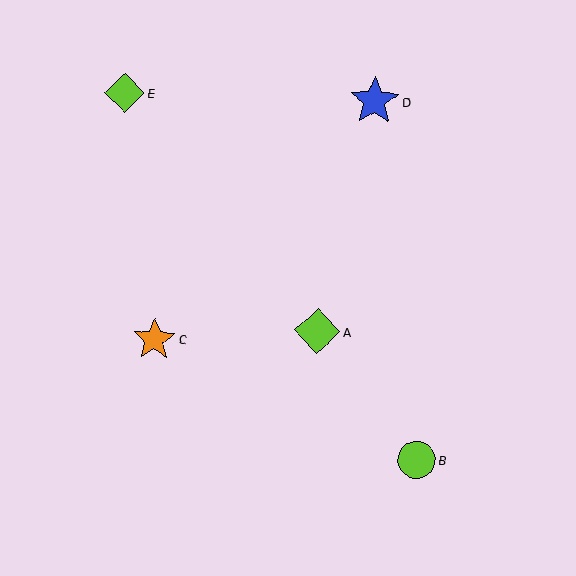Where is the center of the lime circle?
The center of the lime circle is at (416, 460).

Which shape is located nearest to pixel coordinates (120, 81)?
The lime diamond (labeled E) at (125, 93) is nearest to that location.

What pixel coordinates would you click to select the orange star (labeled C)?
Click at (154, 339) to select the orange star C.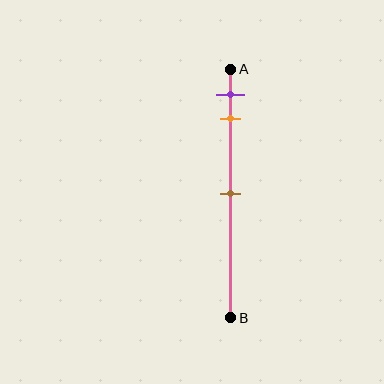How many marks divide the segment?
There are 3 marks dividing the segment.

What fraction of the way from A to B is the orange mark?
The orange mark is approximately 20% (0.2) of the way from A to B.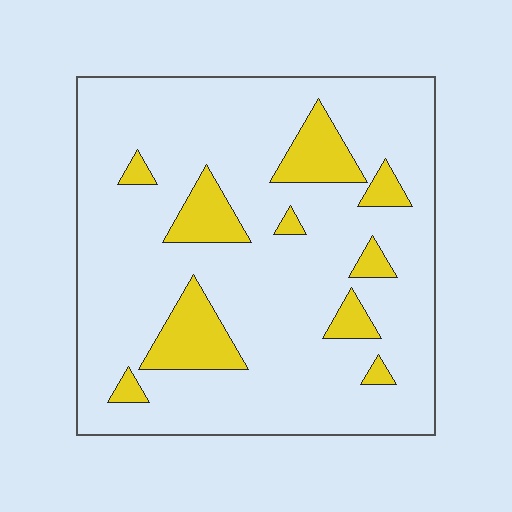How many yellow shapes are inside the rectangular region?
10.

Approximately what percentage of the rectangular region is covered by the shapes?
Approximately 15%.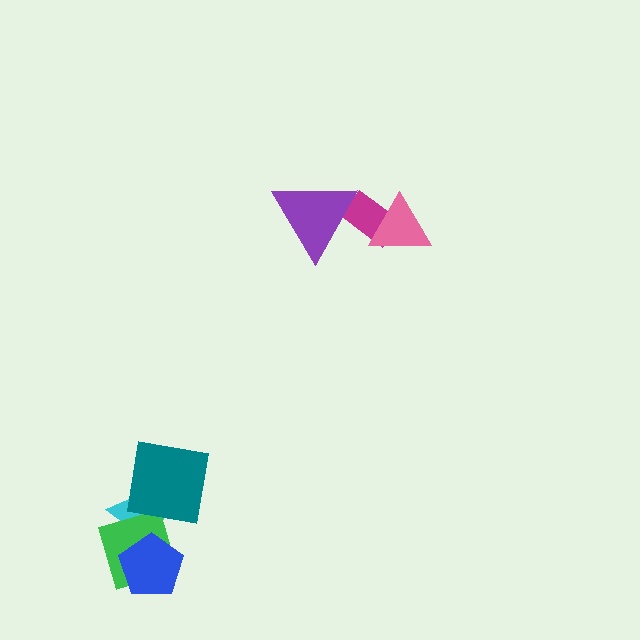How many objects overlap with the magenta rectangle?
2 objects overlap with the magenta rectangle.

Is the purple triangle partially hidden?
No, no other shape covers it.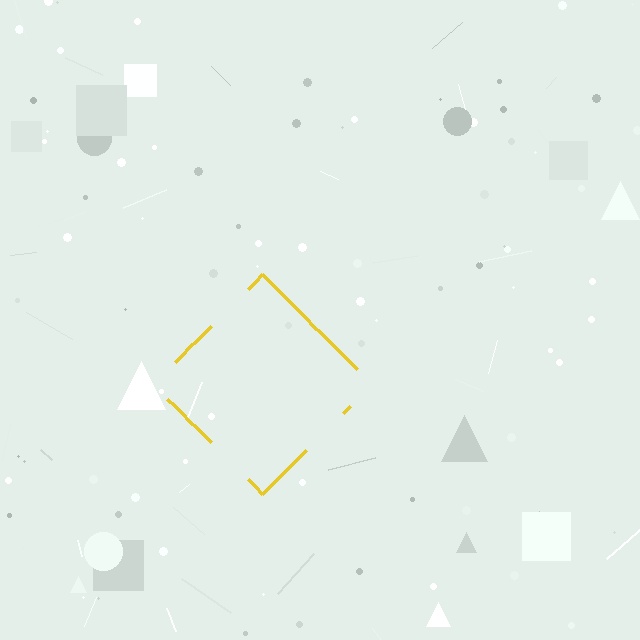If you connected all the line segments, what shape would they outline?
They would outline a diamond.